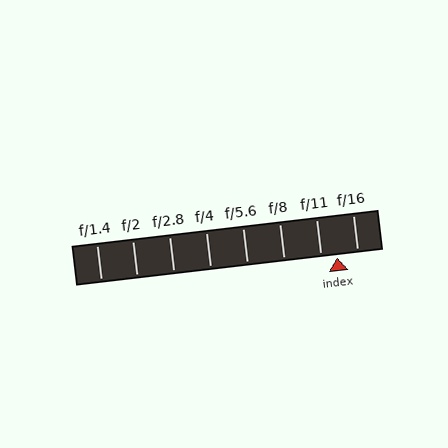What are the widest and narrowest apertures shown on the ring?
The widest aperture shown is f/1.4 and the narrowest is f/16.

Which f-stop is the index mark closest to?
The index mark is closest to f/11.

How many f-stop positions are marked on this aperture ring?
There are 8 f-stop positions marked.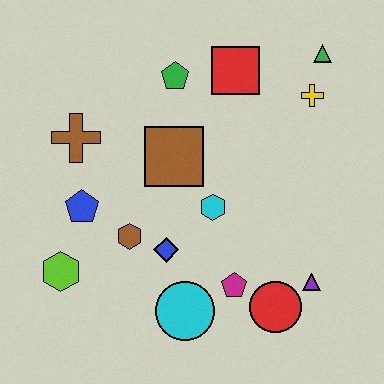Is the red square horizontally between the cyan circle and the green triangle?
Yes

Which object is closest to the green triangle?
The yellow cross is closest to the green triangle.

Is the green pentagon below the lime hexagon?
No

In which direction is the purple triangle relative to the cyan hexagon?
The purple triangle is to the right of the cyan hexagon.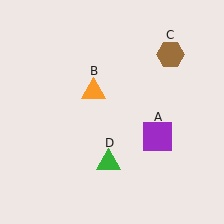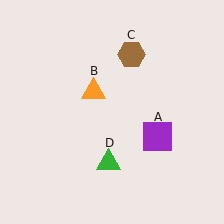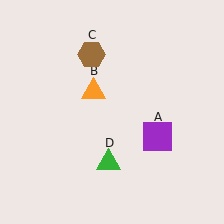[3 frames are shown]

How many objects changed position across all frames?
1 object changed position: brown hexagon (object C).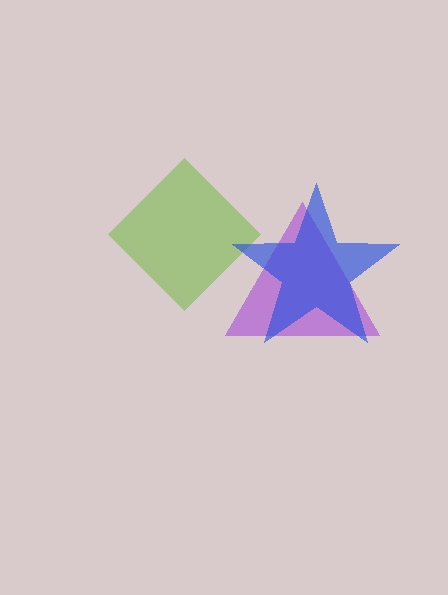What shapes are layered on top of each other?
The layered shapes are: a lime diamond, a purple triangle, a blue star.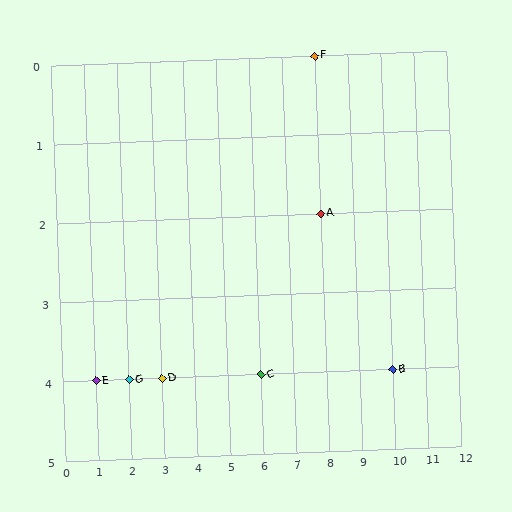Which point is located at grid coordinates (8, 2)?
Point A is at (8, 2).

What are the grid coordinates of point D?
Point D is at grid coordinates (3, 4).